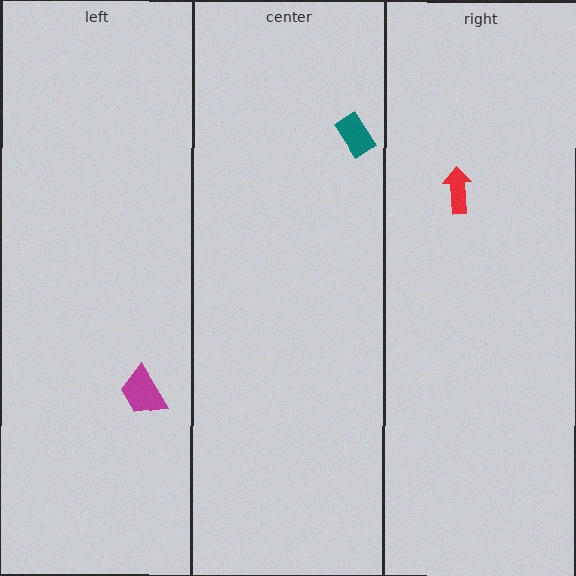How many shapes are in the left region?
1.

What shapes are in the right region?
The red arrow.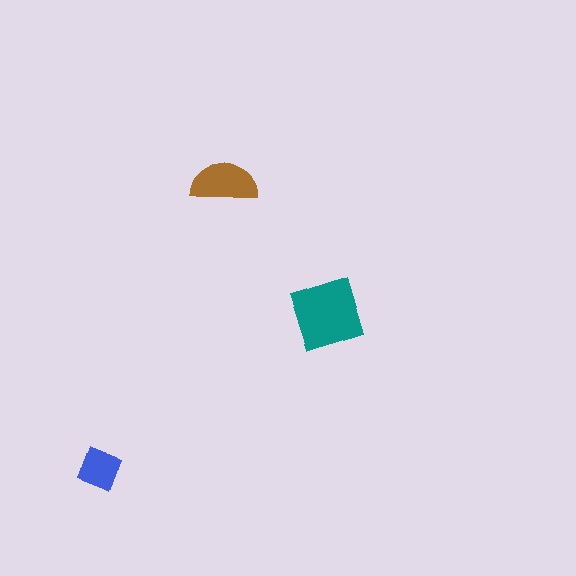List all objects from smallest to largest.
The blue square, the brown semicircle, the teal diamond.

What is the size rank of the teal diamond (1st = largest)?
1st.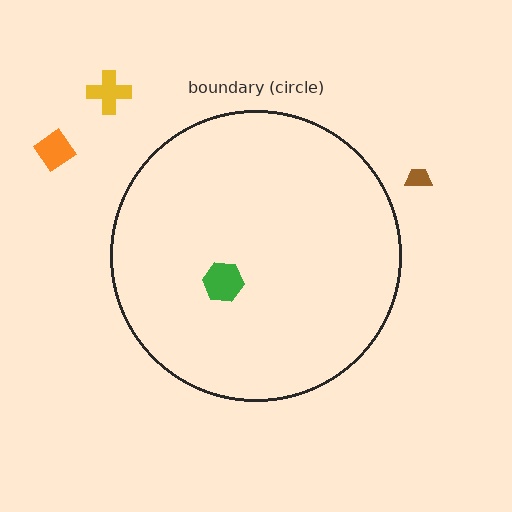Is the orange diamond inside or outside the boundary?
Outside.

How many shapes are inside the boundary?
1 inside, 3 outside.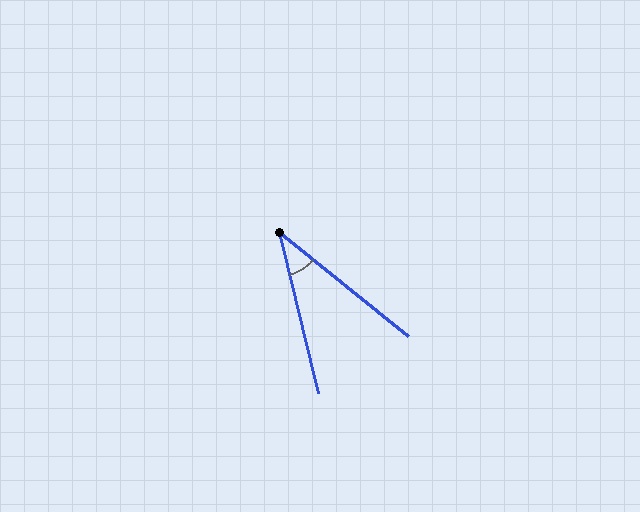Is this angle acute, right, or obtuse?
It is acute.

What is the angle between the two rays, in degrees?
Approximately 37 degrees.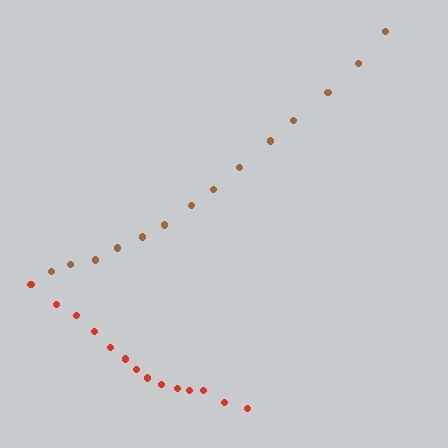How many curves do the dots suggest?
There are 2 distinct paths.